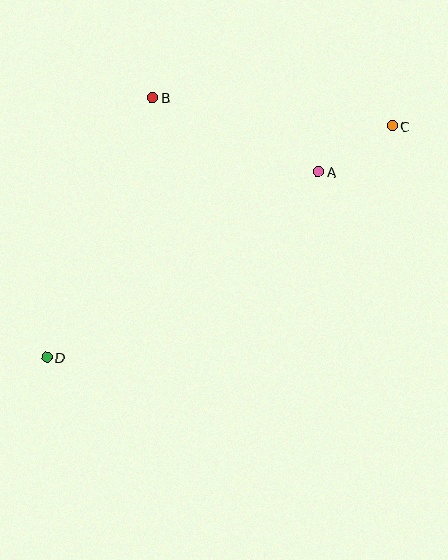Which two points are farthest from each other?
Points C and D are farthest from each other.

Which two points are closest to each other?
Points A and C are closest to each other.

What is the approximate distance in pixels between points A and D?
The distance between A and D is approximately 329 pixels.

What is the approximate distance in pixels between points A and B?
The distance between A and B is approximately 181 pixels.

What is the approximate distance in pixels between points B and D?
The distance between B and D is approximately 280 pixels.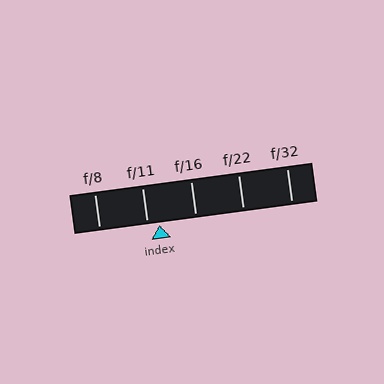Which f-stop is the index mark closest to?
The index mark is closest to f/11.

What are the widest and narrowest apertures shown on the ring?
The widest aperture shown is f/8 and the narrowest is f/32.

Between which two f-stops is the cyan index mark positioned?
The index mark is between f/11 and f/16.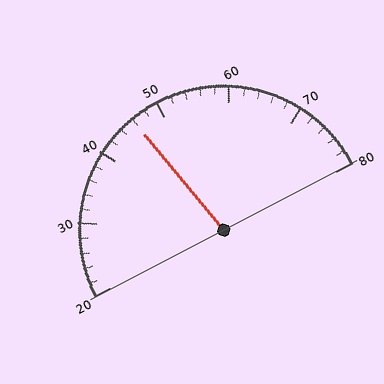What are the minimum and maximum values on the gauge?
The gauge ranges from 20 to 80.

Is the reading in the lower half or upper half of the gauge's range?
The reading is in the lower half of the range (20 to 80).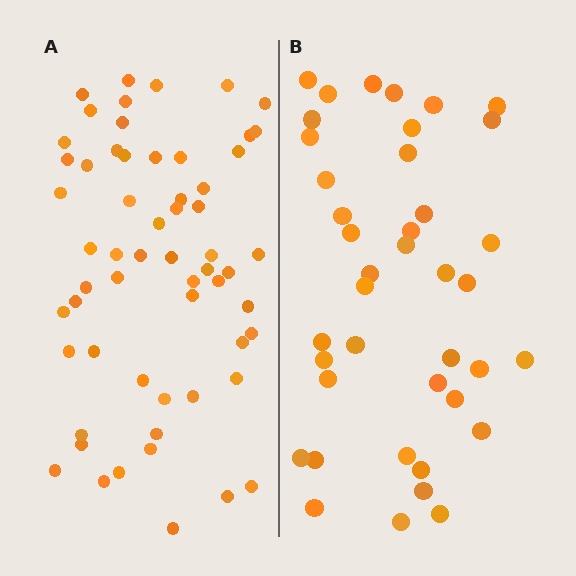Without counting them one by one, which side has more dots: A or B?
Region A (the left region) has more dots.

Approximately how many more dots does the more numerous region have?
Region A has approximately 20 more dots than region B.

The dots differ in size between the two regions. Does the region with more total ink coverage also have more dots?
No. Region B has more total ink coverage because its dots are larger, but region A actually contains more individual dots. Total area can be misleading — the number of items is what matters here.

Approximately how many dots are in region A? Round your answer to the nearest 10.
About 60 dots. (The exact count is 59, which rounds to 60.)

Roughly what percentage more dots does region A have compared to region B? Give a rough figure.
About 50% more.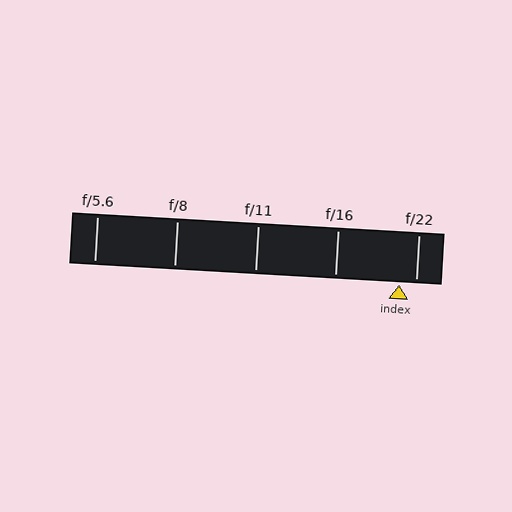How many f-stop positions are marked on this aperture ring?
There are 5 f-stop positions marked.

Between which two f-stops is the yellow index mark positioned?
The index mark is between f/16 and f/22.